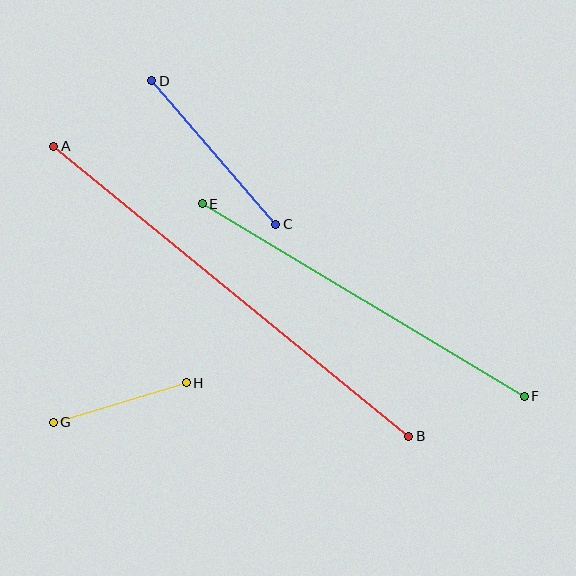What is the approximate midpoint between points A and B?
The midpoint is at approximately (231, 291) pixels.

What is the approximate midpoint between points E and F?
The midpoint is at approximately (363, 300) pixels.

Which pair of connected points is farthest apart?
Points A and B are farthest apart.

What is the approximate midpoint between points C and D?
The midpoint is at approximately (214, 152) pixels.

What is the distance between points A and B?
The distance is approximately 458 pixels.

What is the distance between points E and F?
The distance is approximately 375 pixels.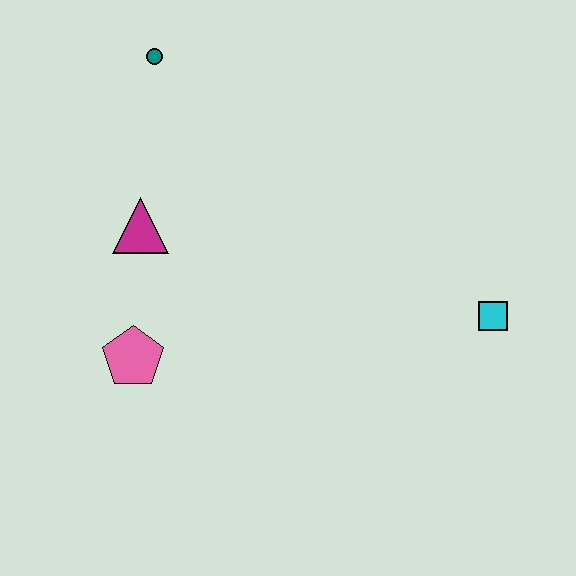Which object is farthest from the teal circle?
The cyan square is farthest from the teal circle.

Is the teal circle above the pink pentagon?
Yes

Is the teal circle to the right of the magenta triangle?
Yes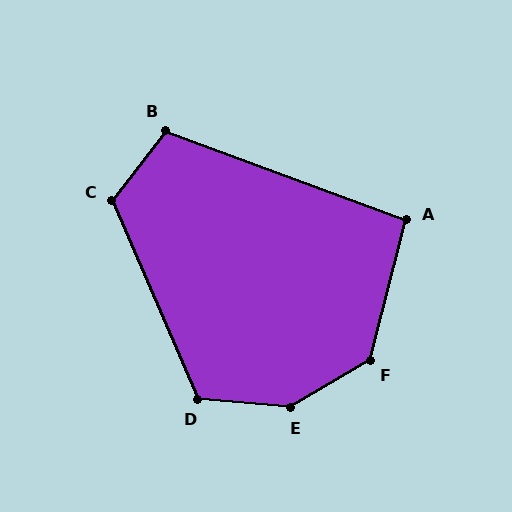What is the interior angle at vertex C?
Approximately 119 degrees (obtuse).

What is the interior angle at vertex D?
Approximately 118 degrees (obtuse).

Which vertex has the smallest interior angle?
A, at approximately 96 degrees.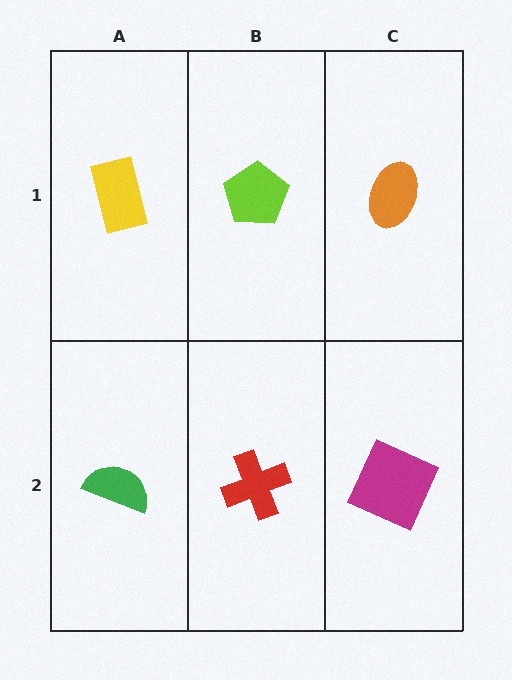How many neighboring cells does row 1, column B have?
3.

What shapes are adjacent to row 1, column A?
A green semicircle (row 2, column A), a lime pentagon (row 1, column B).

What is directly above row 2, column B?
A lime pentagon.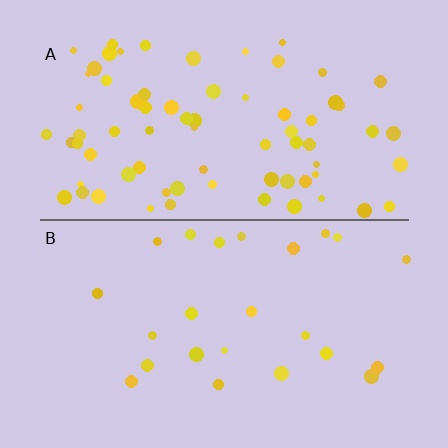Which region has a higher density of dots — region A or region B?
A (the top).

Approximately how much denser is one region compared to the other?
Approximately 3.1× — region A over region B.